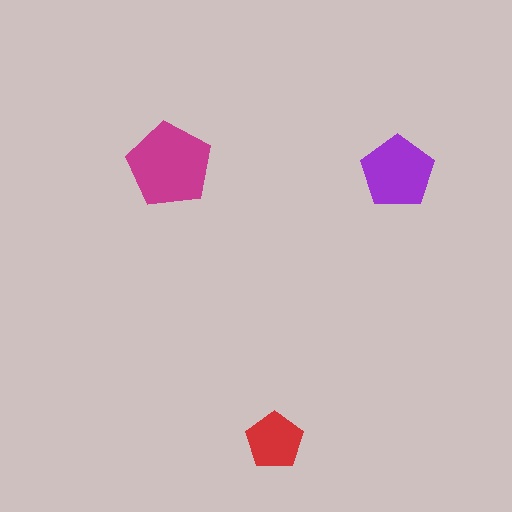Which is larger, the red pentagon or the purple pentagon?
The purple one.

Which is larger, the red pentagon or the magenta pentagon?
The magenta one.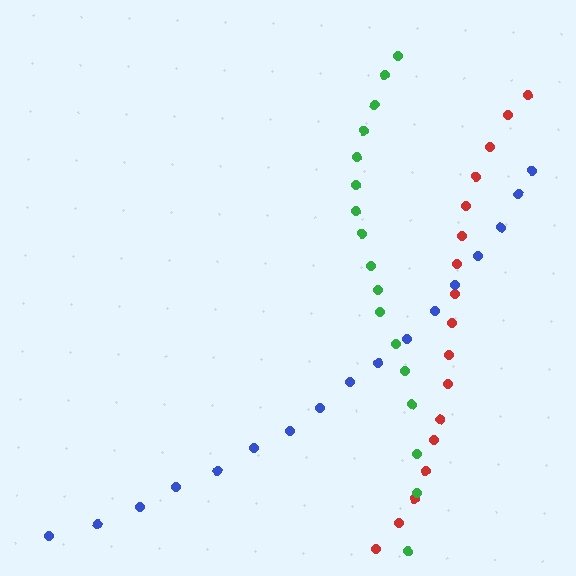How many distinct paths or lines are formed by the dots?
There are 3 distinct paths.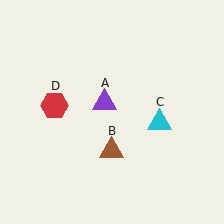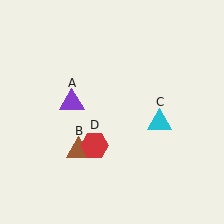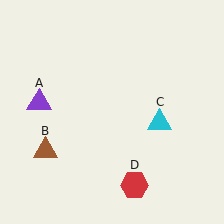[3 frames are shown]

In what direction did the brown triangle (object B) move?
The brown triangle (object B) moved left.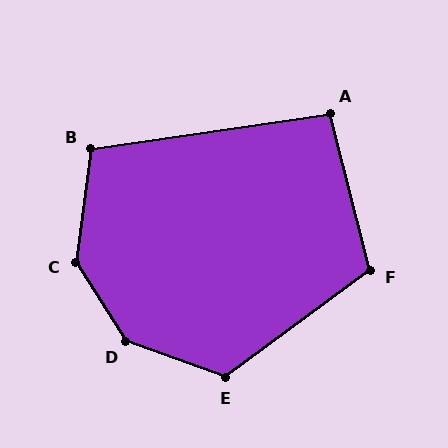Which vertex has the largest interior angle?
D, at approximately 142 degrees.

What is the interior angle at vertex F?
Approximately 112 degrees (obtuse).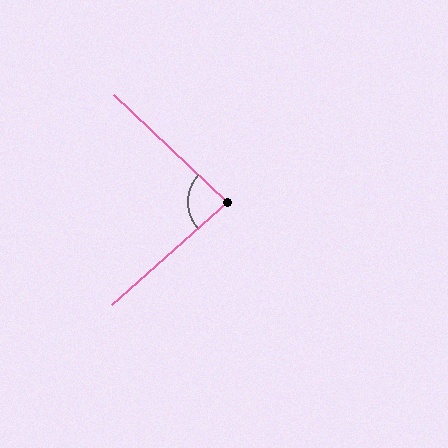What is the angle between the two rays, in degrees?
Approximately 85 degrees.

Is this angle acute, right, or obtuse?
It is acute.